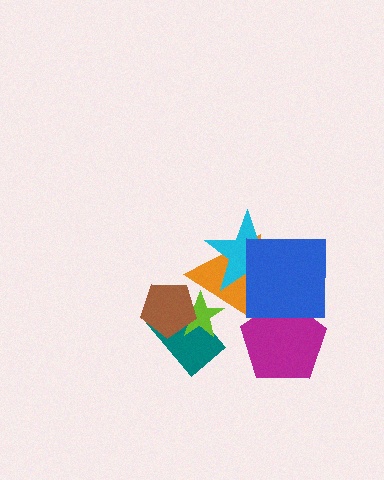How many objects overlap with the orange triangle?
5 objects overlap with the orange triangle.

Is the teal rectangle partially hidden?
Yes, it is partially covered by another shape.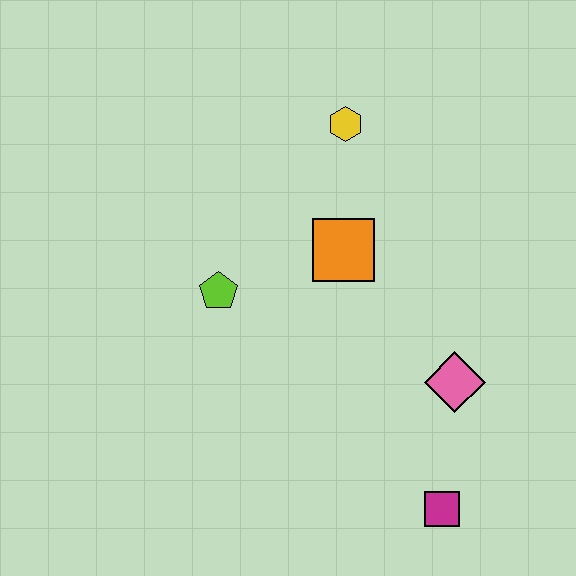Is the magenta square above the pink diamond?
No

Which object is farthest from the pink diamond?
The yellow hexagon is farthest from the pink diamond.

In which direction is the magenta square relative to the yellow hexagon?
The magenta square is below the yellow hexagon.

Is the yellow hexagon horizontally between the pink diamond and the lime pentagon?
Yes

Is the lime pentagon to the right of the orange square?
No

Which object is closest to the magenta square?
The pink diamond is closest to the magenta square.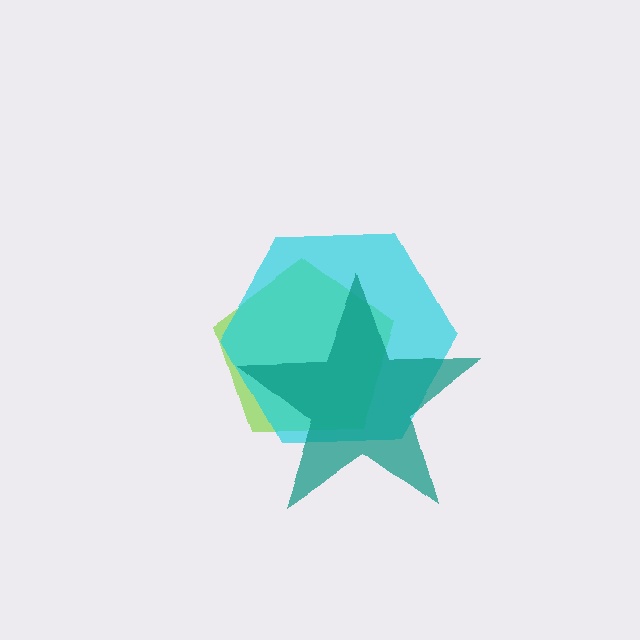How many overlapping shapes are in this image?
There are 3 overlapping shapes in the image.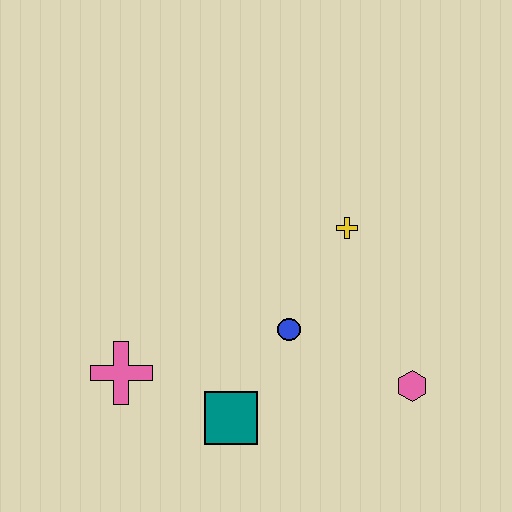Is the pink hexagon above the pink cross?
No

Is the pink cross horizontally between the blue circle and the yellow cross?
No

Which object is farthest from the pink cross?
The pink hexagon is farthest from the pink cross.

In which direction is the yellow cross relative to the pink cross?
The yellow cross is to the right of the pink cross.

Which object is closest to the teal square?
The blue circle is closest to the teal square.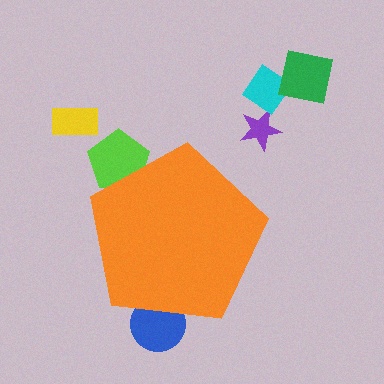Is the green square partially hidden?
No, the green square is fully visible.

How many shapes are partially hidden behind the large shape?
2 shapes are partially hidden.